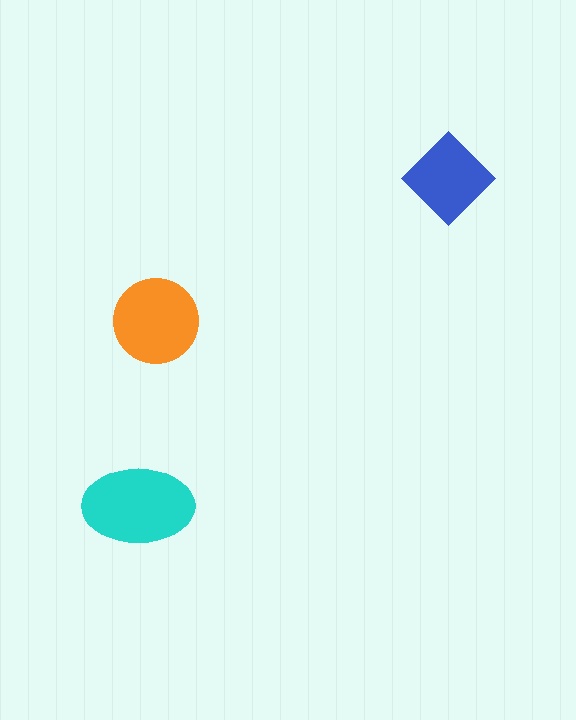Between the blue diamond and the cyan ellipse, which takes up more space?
The cyan ellipse.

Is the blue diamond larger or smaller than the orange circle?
Smaller.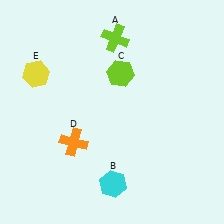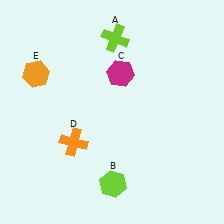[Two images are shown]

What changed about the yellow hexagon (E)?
In Image 1, E is yellow. In Image 2, it changed to orange.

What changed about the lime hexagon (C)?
In Image 1, C is lime. In Image 2, it changed to magenta.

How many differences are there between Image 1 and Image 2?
There are 3 differences between the two images.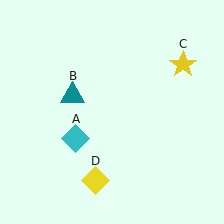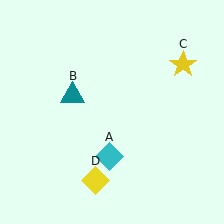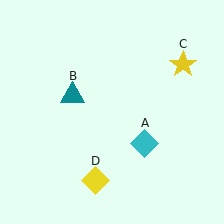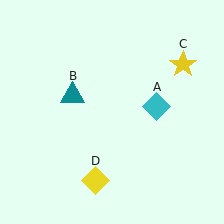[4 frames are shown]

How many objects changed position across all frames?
1 object changed position: cyan diamond (object A).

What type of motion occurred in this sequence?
The cyan diamond (object A) rotated counterclockwise around the center of the scene.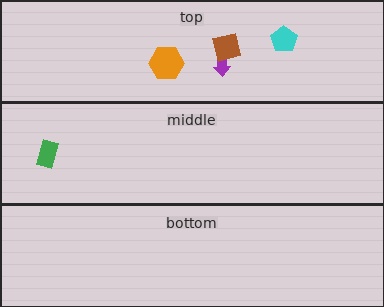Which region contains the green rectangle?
The middle region.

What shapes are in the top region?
The purple arrow, the cyan pentagon, the brown square, the orange hexagon.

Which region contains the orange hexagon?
The top region.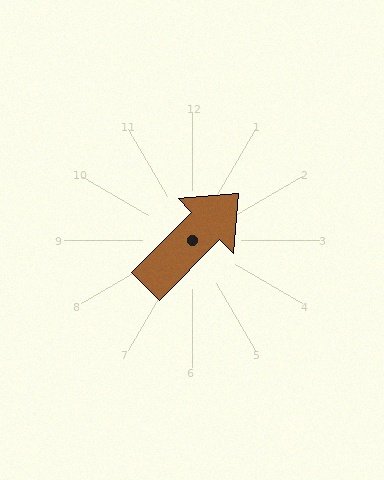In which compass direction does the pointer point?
Northeast.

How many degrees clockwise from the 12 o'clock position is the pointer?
Approximately 45 degrees.